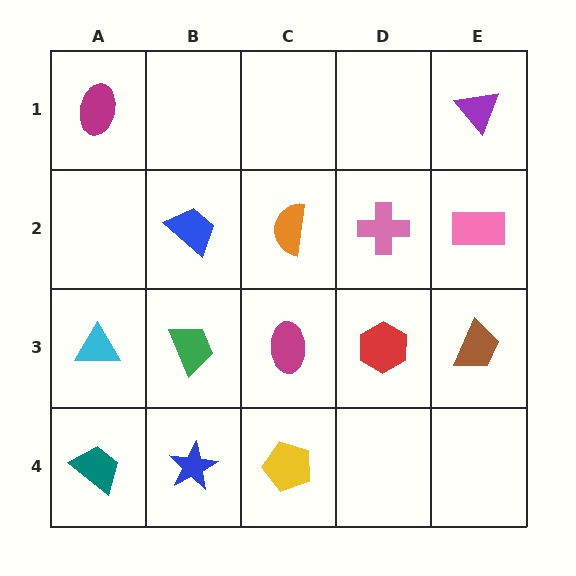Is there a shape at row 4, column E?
No, that cell is empty.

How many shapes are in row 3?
5 shapes.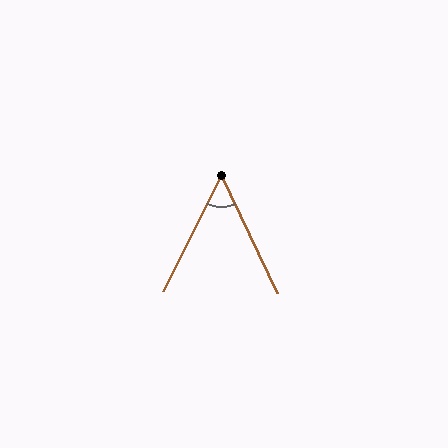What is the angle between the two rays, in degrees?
Approximately 52 degrees.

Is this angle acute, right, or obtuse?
It is acute.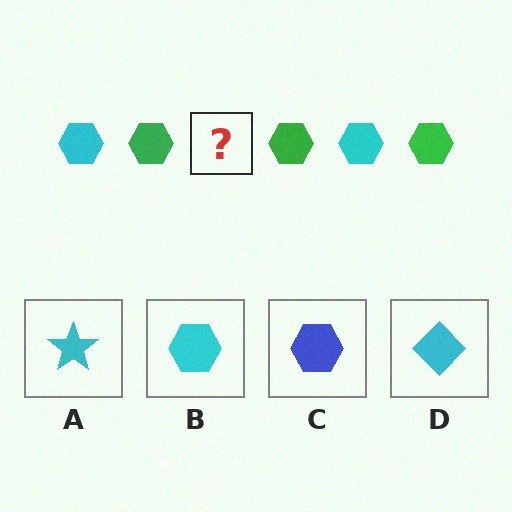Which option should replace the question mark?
Option B.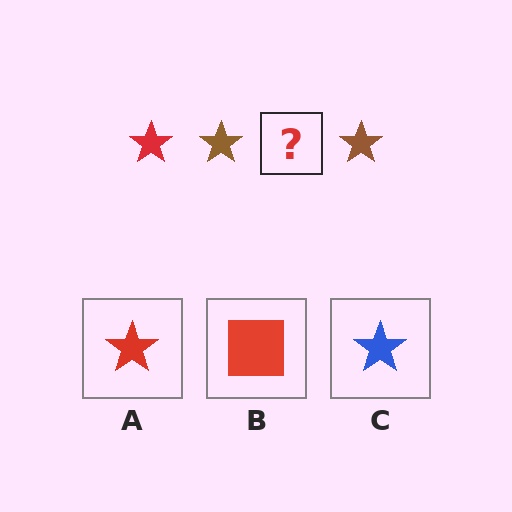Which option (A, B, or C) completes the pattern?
A.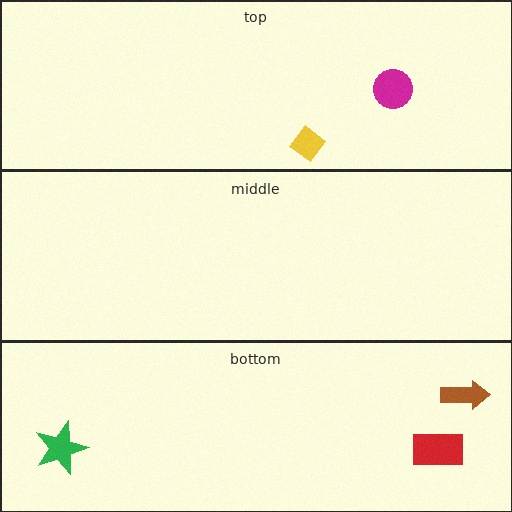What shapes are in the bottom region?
The red rectangle, the brown arrow, the green star.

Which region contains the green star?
The bottom region.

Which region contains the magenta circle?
The top region.